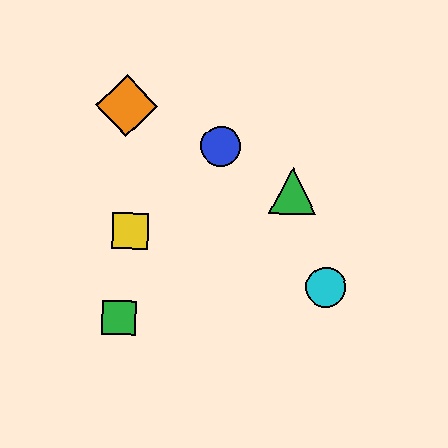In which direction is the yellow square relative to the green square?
The yellow square is above the green square.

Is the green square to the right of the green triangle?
No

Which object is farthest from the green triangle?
The green square is farthest from the green triangle.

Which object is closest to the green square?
The yellow square is closest to the green square.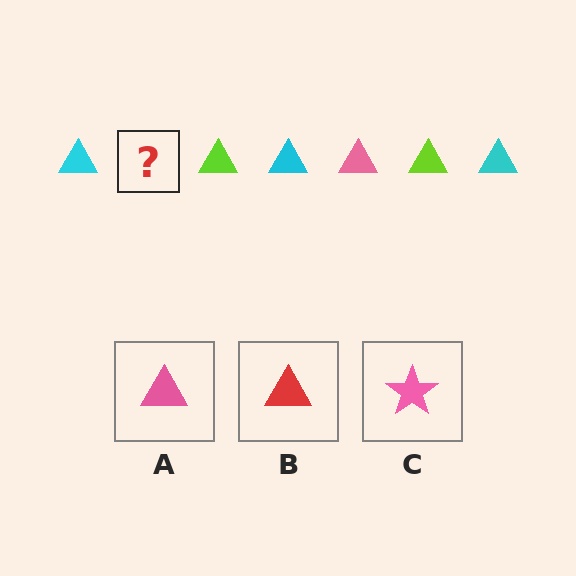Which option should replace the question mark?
Option A.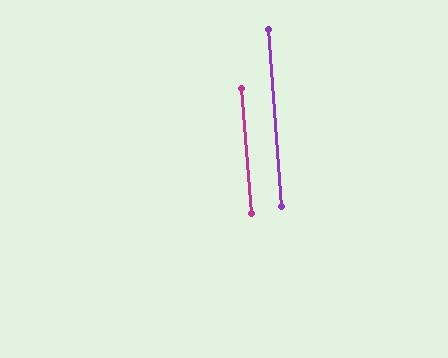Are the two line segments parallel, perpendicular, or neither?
Parallel — their directions differ by only 0.3°.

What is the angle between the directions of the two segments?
Approximately 0 degrees.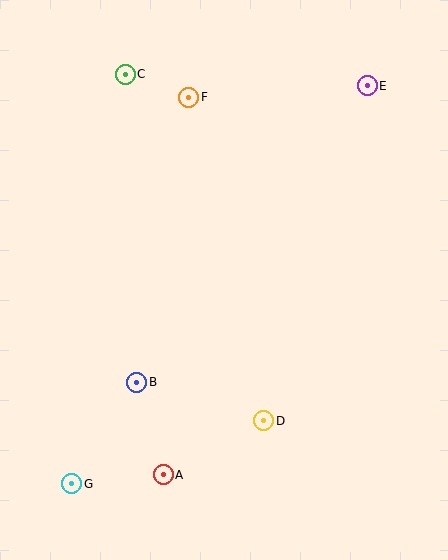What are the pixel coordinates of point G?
Point G is at (72, 484).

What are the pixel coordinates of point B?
Point B is at (137, 382).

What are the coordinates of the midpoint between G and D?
The midpoint between G and D is at (168, 452).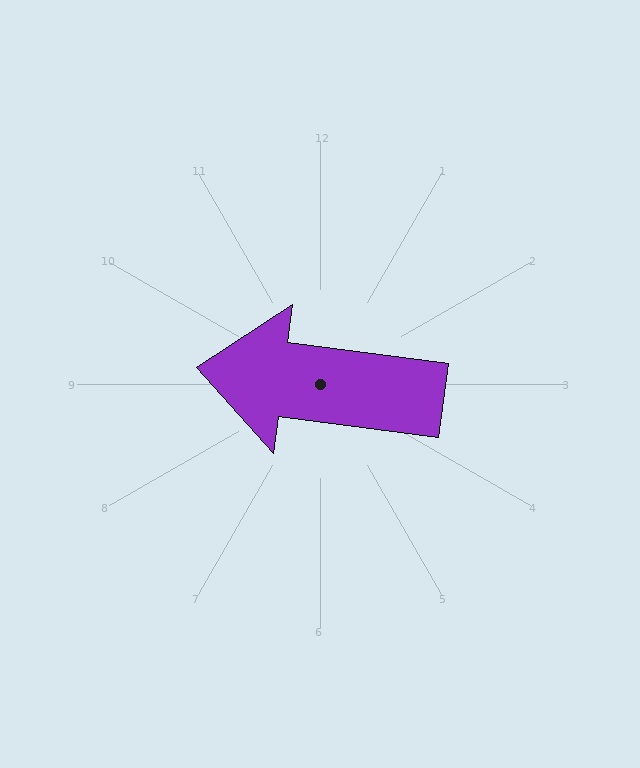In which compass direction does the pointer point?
West.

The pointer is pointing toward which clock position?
Roughly 9 o'clock.